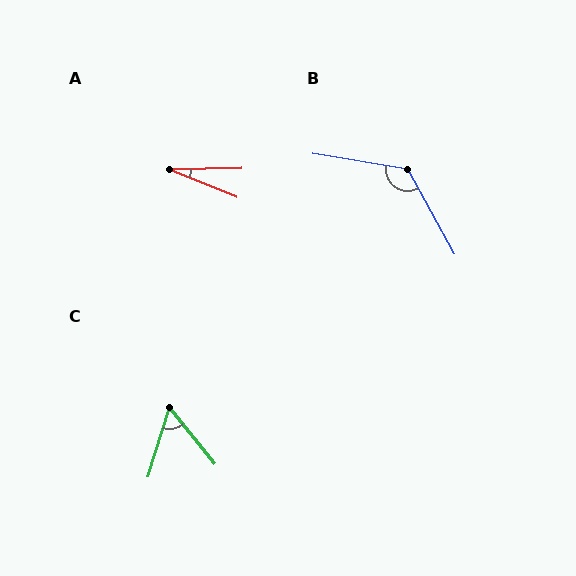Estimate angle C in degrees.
Approximately 56 degrees.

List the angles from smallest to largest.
A (23°), C (56°), B (128°).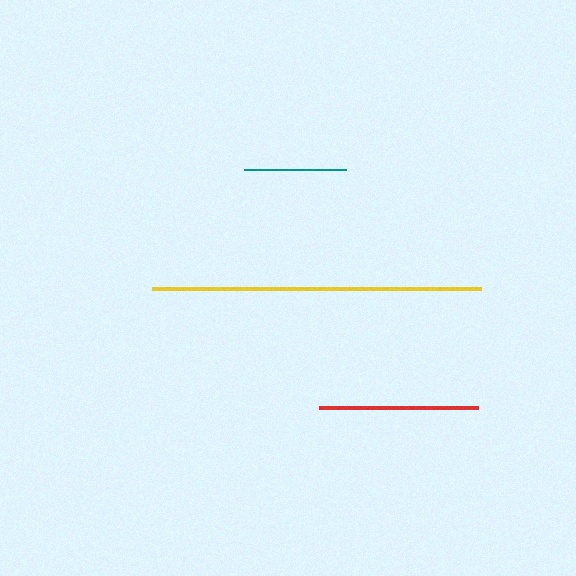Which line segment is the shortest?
The teal line is the shortest at approximately 102 pixels.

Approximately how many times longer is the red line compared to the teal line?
The red line is approximately 1.6 times the length of the teal line.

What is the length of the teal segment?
The teal segment is approximately 102 pixels long.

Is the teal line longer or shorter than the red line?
The red line is longer than the teal line.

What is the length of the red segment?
The red segment is approximately 159 pixels long.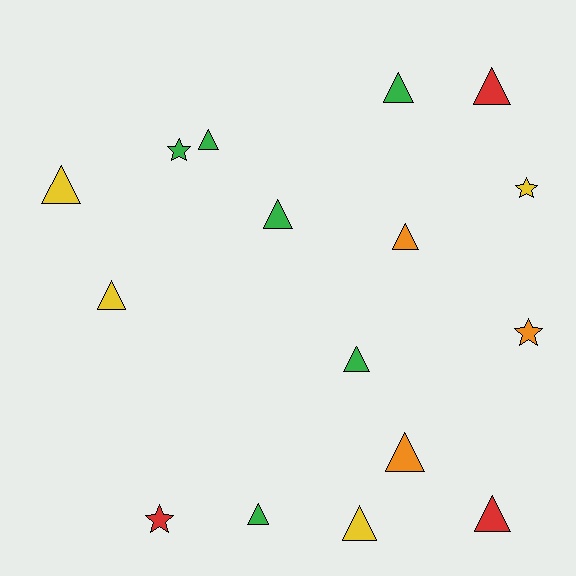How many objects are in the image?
There are 16 objects.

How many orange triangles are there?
There are 2 orange triangles.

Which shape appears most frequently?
Triangle, with 12 objects.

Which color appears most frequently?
Green, with 6 objects.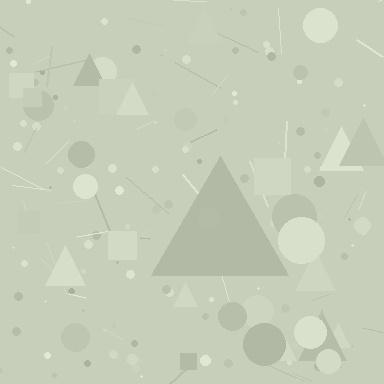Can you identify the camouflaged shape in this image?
The camouflaged shape is a triangle.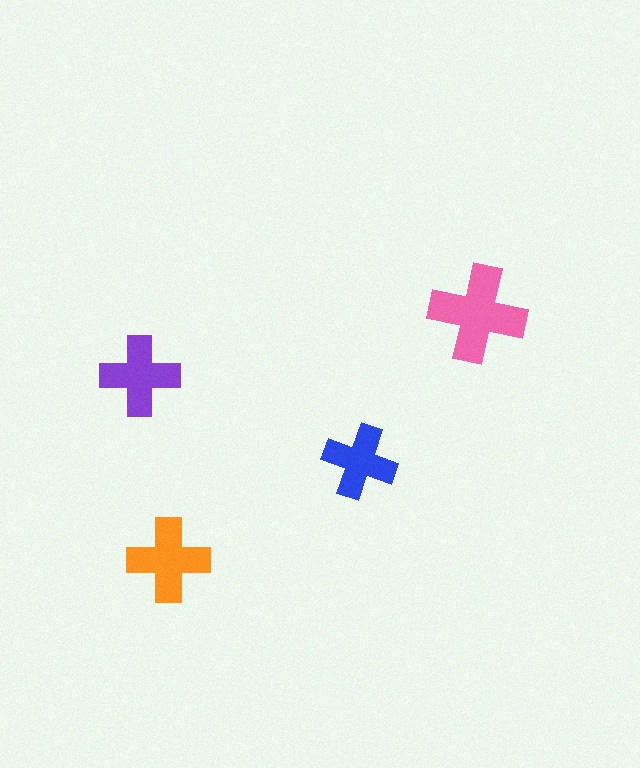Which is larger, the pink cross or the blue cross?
The pink one.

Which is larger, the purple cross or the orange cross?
The orange one.